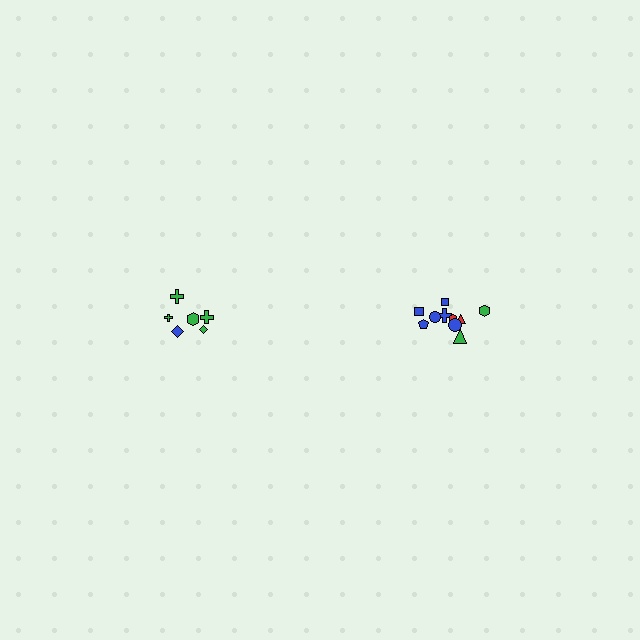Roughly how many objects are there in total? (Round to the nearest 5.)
Roughly 15 objects in total.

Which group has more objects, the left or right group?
The right group.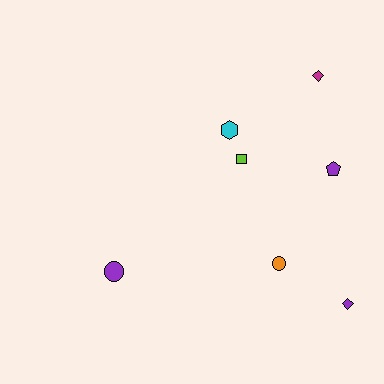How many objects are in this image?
There are 7 objects.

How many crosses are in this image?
There are no crosses.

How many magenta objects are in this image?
There is 1 magenta object.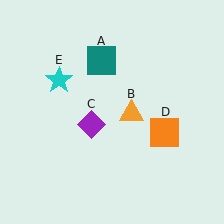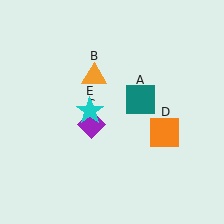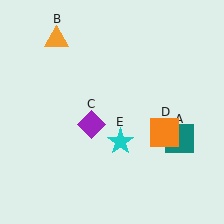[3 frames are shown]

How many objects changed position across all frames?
3 objects changed position: teal square (object A), orange triangle (object B), cyan star (object E).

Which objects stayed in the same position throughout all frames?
Purple diamond (object C) and orange square (object D) remained stationary.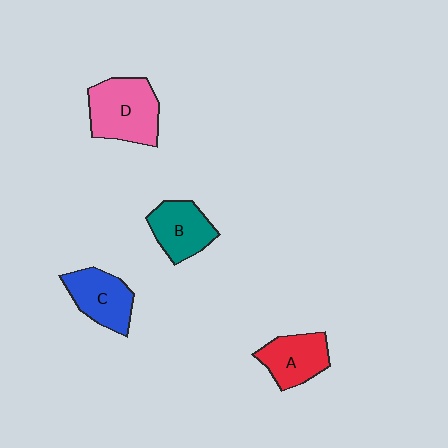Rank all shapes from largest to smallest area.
From largest to smallest: D (pink), C (blue), A (red), B (teal).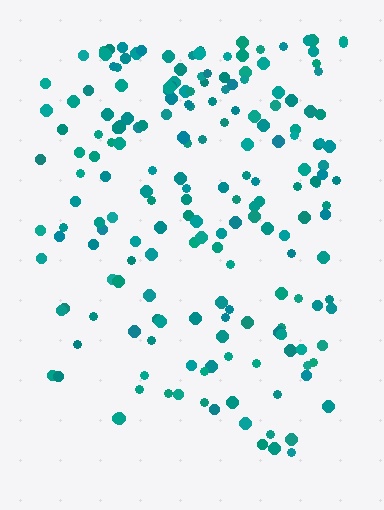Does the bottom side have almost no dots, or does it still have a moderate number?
Still a moderate number, just noticeably fewer than the top.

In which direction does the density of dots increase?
From bottom to top, with the top side densest.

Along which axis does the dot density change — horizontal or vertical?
Vertical.